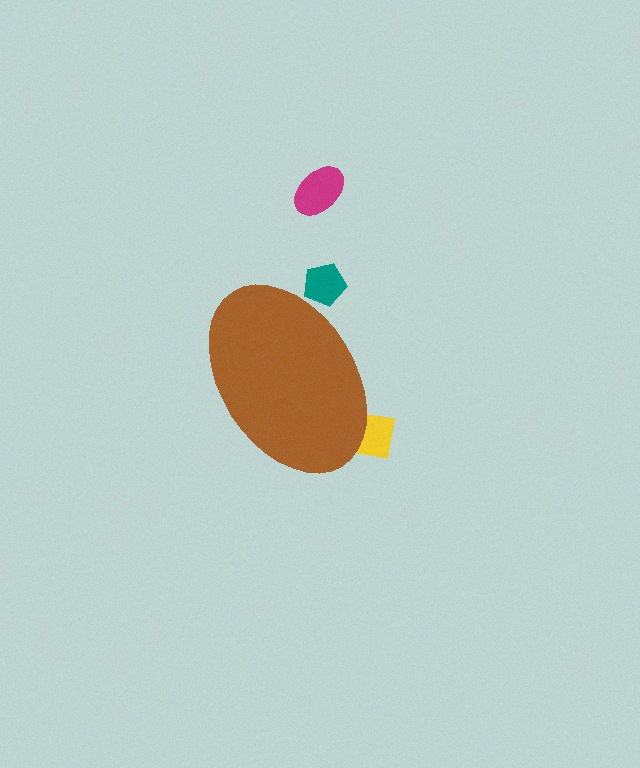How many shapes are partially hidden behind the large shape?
2 shapes are partially hidden.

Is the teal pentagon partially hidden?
Yes, the teal pentagon is partially hidden behind the brown ellipse.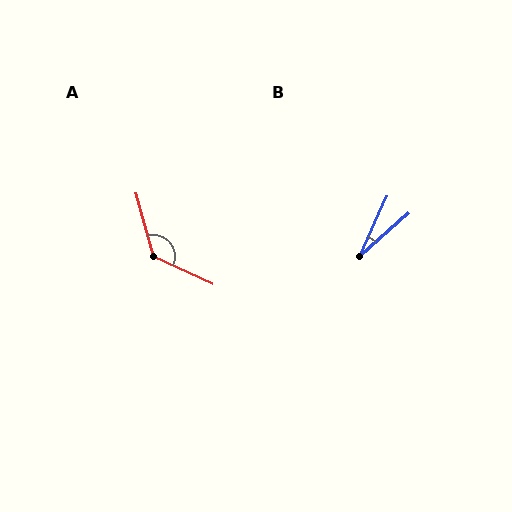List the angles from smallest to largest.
B (24°), A (130°).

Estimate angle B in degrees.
Approximately 24 degrees.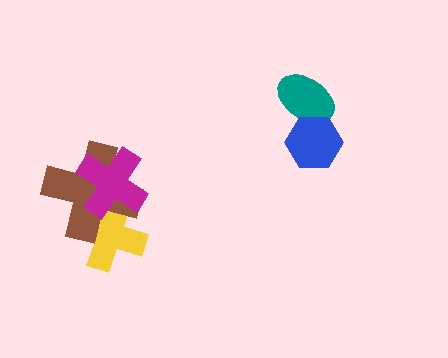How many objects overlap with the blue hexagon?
1 object overlaps with the blue hexagon.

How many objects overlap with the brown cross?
2 objects overlap with the brown cross.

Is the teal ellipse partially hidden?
Yes, it is partially covered by another shape.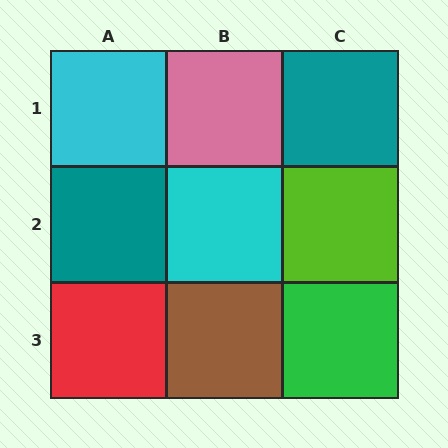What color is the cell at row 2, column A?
Teal.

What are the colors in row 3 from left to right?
Red, brown, green.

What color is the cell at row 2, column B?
Cyan.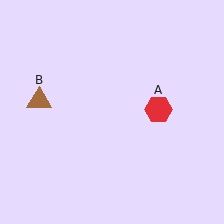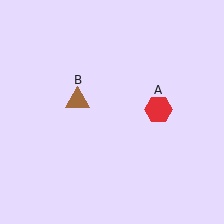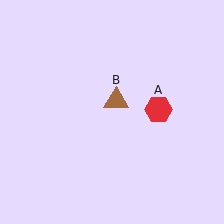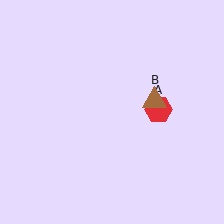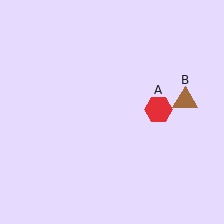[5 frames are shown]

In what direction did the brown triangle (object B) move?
The brown triangle (object B) moved right.